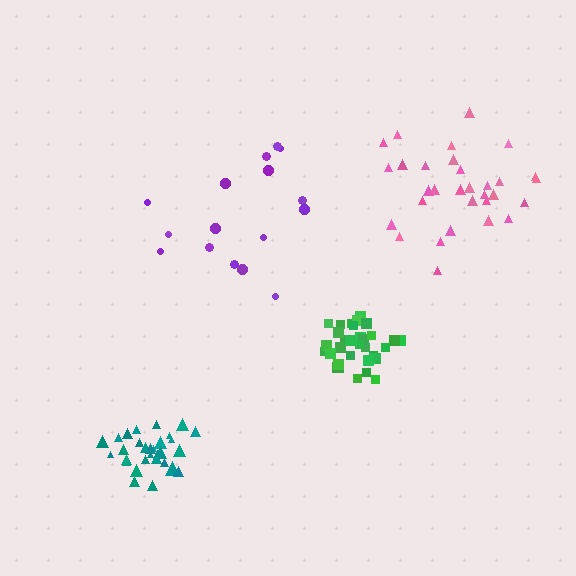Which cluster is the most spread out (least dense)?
Purple.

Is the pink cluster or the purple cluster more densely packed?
Pink.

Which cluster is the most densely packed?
Green.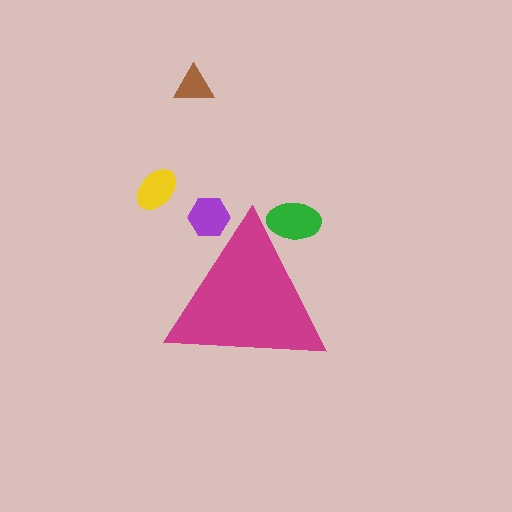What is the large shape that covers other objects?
A magenta triangle.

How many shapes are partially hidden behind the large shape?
2 shapes are partially hidden.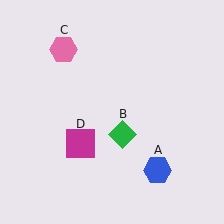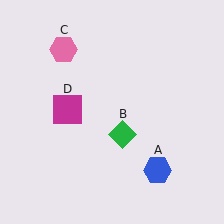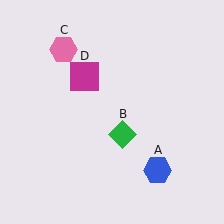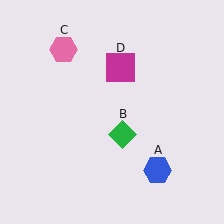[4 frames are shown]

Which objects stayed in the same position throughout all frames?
Blue hexagon (object A) and green diamond (object B) and pink hexagon (object C) remained stationary.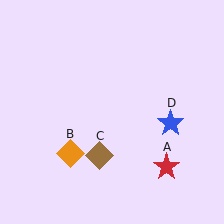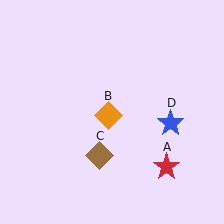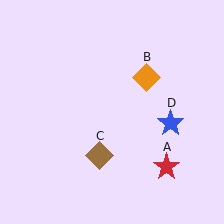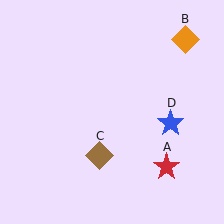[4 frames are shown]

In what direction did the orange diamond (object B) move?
The orange diamond (object B) moved up and to the right.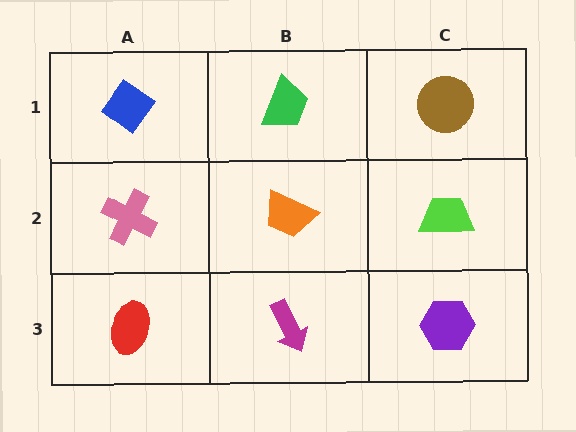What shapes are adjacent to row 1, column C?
A lime trapezoid (row 2, column C), a green trapezoid (row 1, column B).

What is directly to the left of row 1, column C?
A green trapezoid.